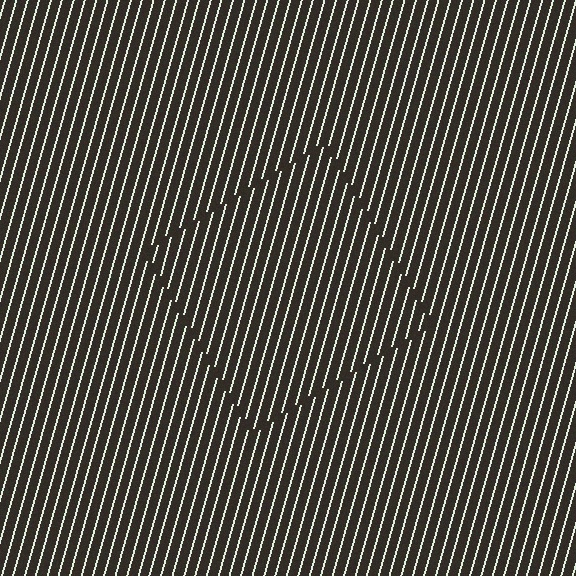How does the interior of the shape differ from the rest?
The interior of the shape contains the same grating, shifted by half a period — the contour is defined by the phase discontinuity where line-ends from the inner and outer gratings abut.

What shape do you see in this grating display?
An illusory square. The interior of the shape contains the same grating, shifted by half a period — the contour is defined by the phase discontinuity where line-ends from the inner and outer gratings abut.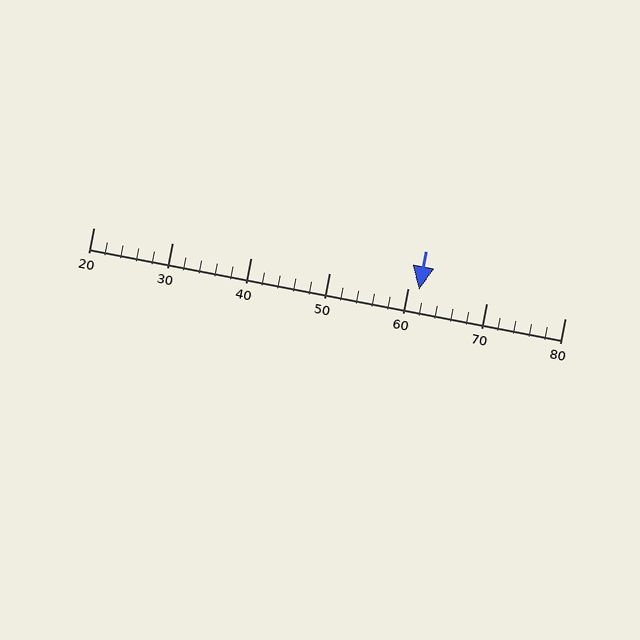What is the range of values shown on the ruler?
The ruler shows values from 20 to 80.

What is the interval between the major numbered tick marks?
The major tick marks are spaced 10 units apart.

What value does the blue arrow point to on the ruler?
The blue arrow points to approximately 61.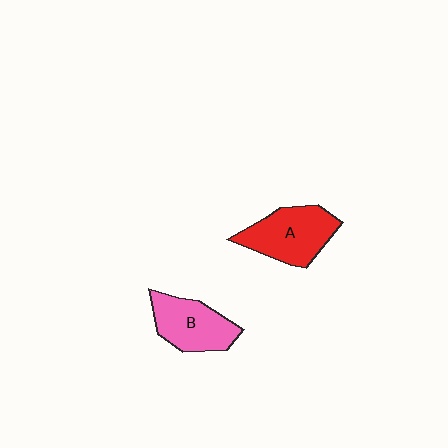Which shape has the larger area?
Shape A (red).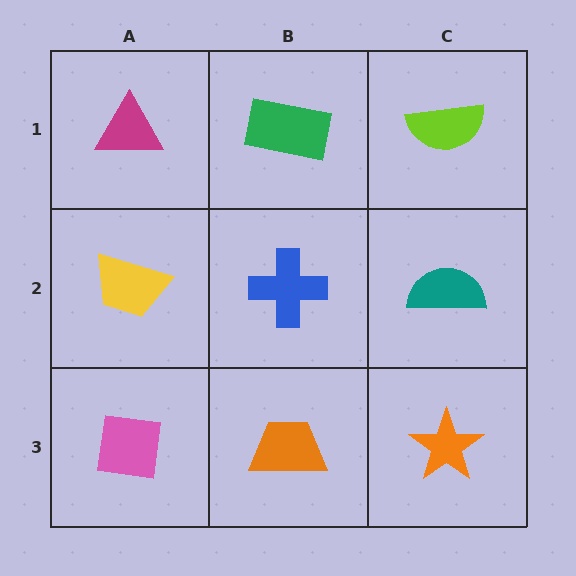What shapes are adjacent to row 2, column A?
A magenta triangle (row 1, column A), a pink square (row 3, column A), a blue cross (row 2, column B).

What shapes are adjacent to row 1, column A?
A yellow trapezoid (row 2, column A), a green rectangle (row 1, column B).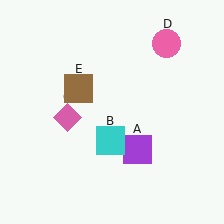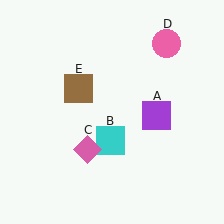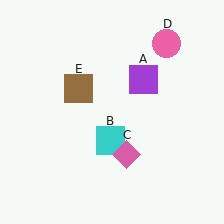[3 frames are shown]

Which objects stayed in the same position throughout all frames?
Cyan square (object B) and pink circle (object D) and brown square (object E) remained stationary.